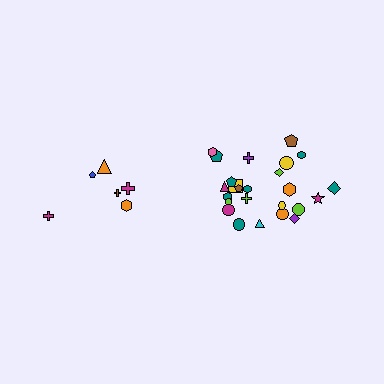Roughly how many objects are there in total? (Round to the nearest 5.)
Roughly 30 objects in total.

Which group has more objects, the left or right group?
The right group.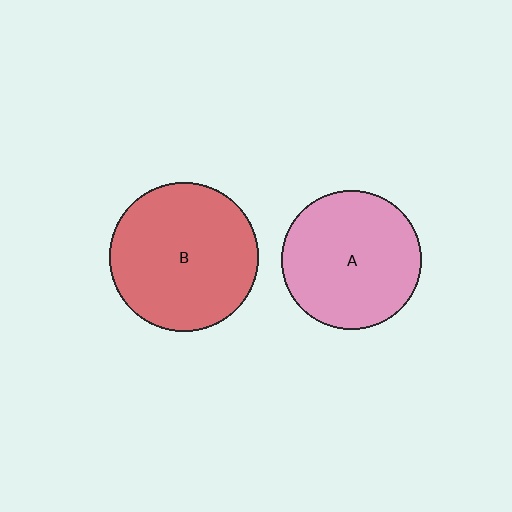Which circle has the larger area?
Circle B (red).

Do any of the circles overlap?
No, none of the circles overlap.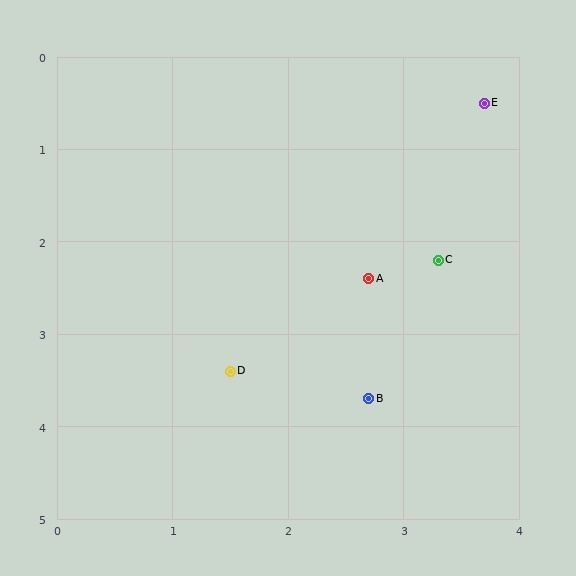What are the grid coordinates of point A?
Point A is at approximately (2.7, 2.4).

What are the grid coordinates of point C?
Point C is at approximately (3.3, 2.2).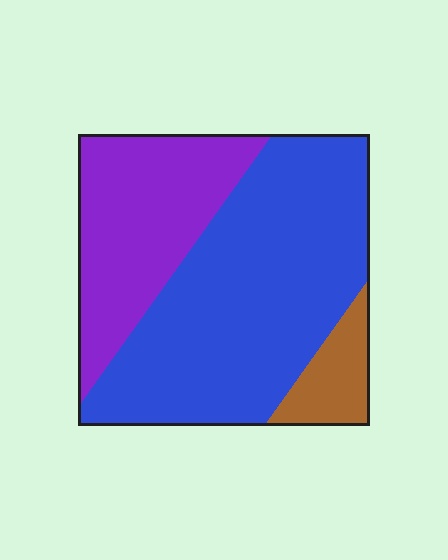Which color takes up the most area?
Blue, at roughly 60%.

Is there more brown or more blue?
Blue.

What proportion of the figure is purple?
Purple covers around 30% of the figure.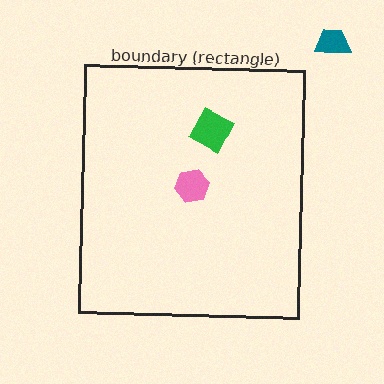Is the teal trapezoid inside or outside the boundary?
Outside.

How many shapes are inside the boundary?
2 inside, 1 outside.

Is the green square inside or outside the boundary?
Inside.